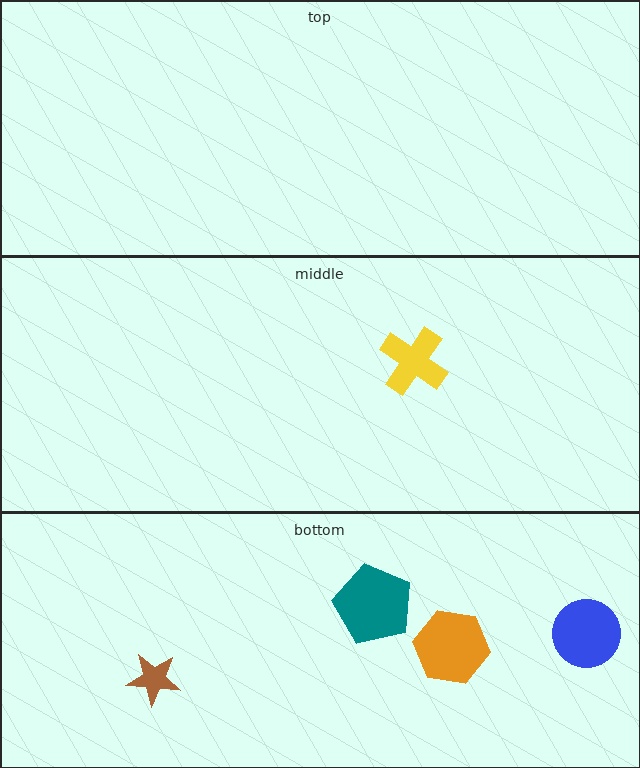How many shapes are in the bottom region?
4.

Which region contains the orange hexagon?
The bottom region.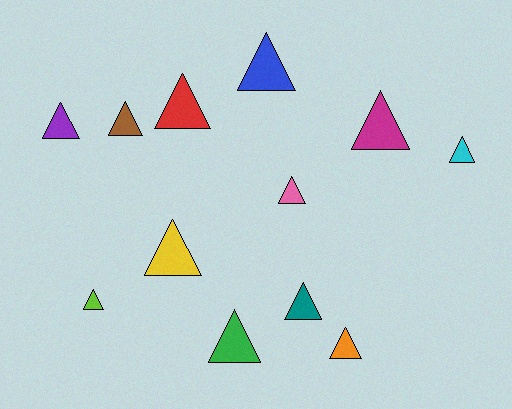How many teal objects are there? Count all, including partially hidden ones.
There is 1 teal object.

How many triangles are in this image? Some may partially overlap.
There are 12 triangles.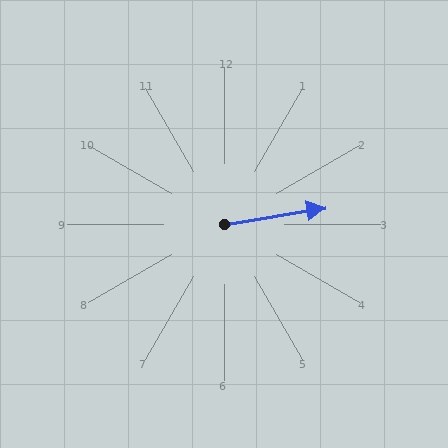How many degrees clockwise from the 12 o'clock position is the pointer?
Approximately 81 degrees.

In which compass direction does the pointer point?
East.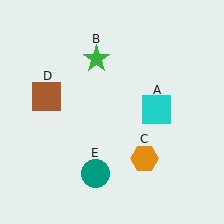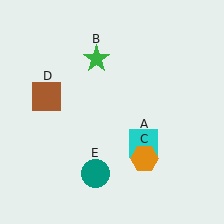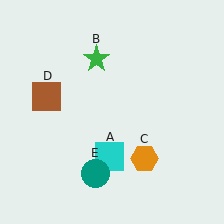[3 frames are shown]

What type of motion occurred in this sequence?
The cyan square (object A) rotated clockwise around the center of the scene.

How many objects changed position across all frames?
1 object changed position: cyan square (object A).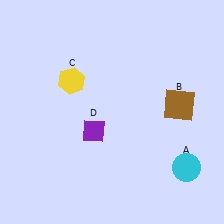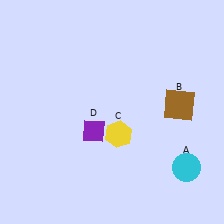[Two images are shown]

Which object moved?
The yellow hexagon (C) moved down.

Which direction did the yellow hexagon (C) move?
The yellow hexagon (C) moved down.